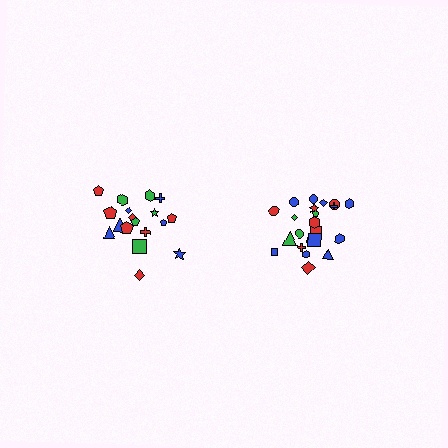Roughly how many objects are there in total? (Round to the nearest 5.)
Roughly 40 objects in total.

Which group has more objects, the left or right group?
The right group.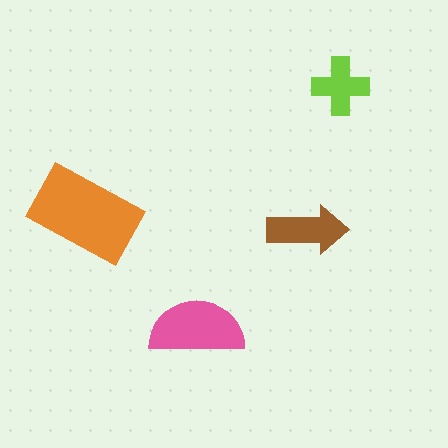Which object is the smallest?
The lime cross.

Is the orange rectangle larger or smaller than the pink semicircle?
Larger.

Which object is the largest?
The orange rectangle.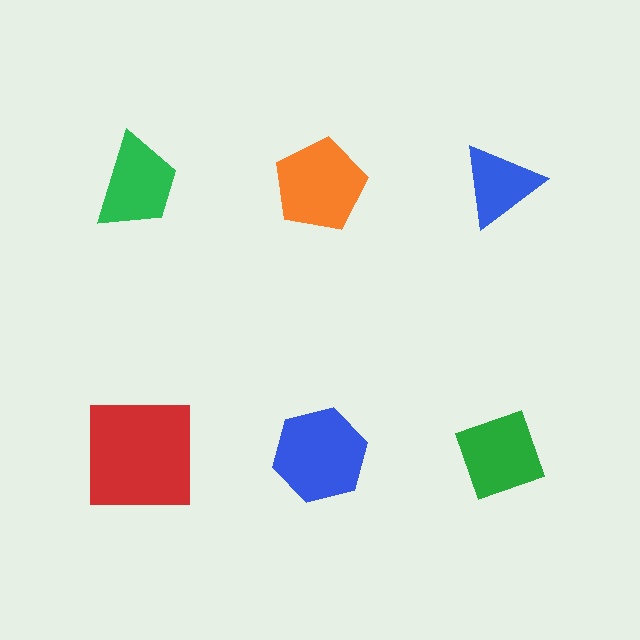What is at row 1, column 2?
An orange pentagon.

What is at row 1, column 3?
A blue triangle.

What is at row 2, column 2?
A blue hexagon.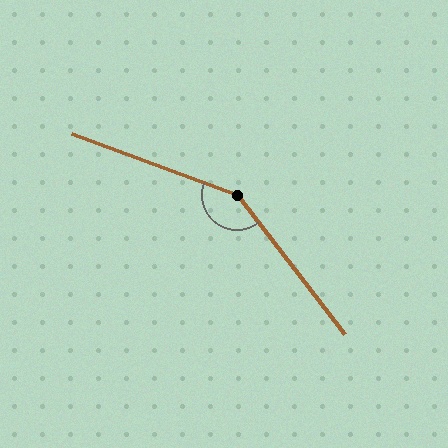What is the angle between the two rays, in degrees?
Approximately 148 degrees.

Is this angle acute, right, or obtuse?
It is obtuse.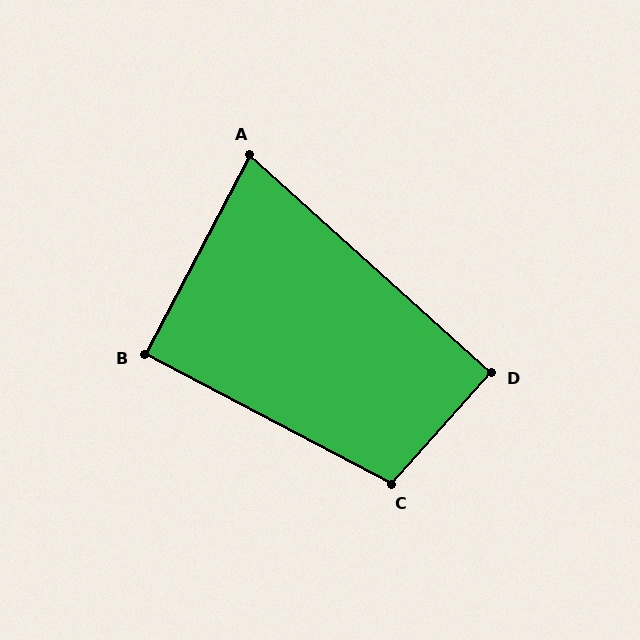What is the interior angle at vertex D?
Approximately 90 degrees (approximately right).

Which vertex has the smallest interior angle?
A, at approximately 76 degrees.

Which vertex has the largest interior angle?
C, at approximately 104 degrees.